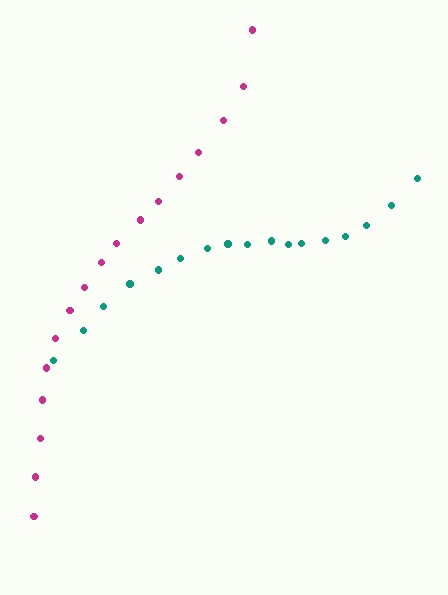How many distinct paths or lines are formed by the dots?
There are 2 distinct paths.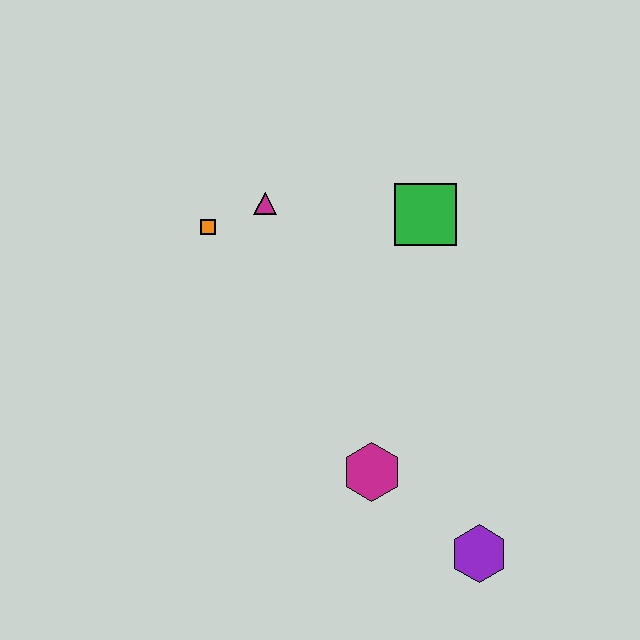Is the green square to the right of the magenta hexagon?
Yes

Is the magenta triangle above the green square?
Yes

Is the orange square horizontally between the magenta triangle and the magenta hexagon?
No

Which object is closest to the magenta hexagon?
The purple hexagon is closest to the magenta hexagon.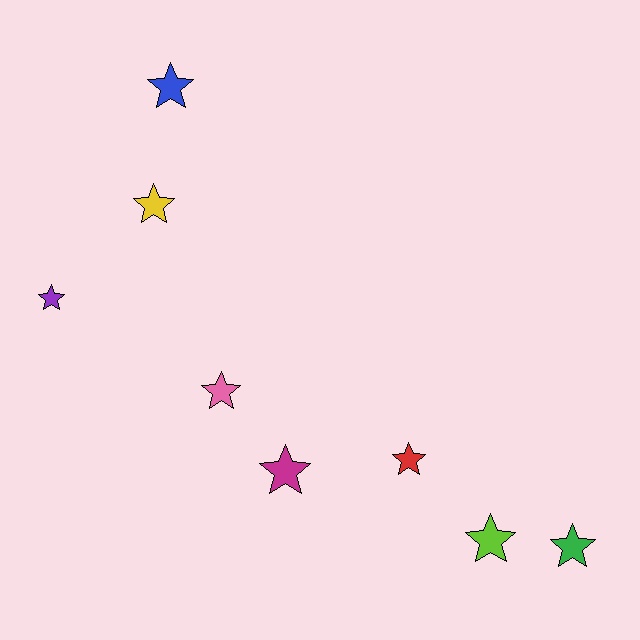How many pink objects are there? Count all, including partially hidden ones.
There is 1 pink object.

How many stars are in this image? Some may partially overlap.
There are 8 stars.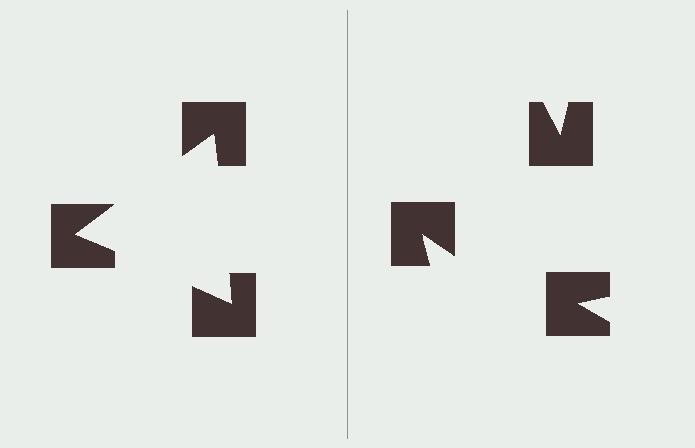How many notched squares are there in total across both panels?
6 — 3 on each side.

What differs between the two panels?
The notched squares are positioned identically on both sides; only the wedge orientations differ. On the left they align to a triangle; on the right they are misaligned.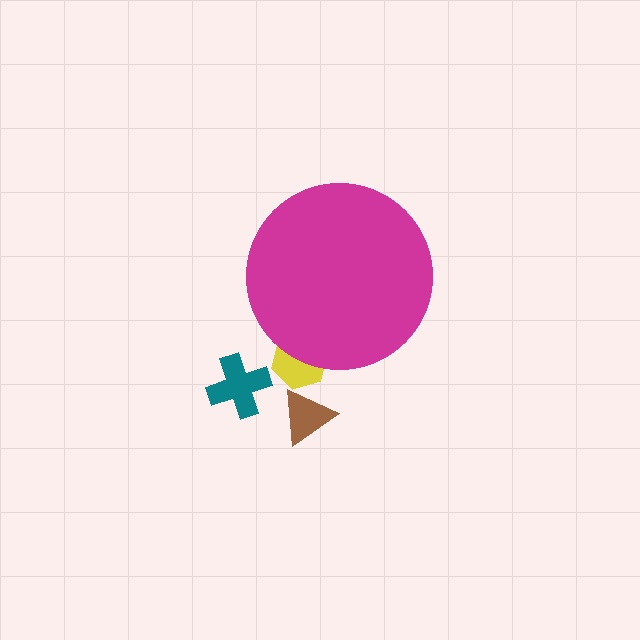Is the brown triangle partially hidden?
No, the brown triangle is fully visible.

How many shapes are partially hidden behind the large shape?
1 shape is partially hidden.